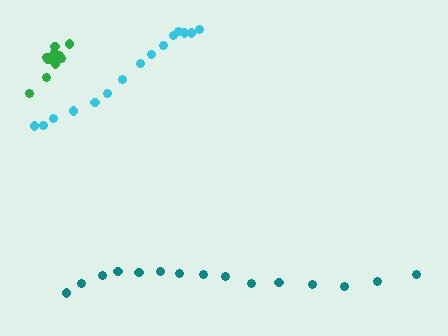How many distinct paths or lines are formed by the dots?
There are 3 distinct paths.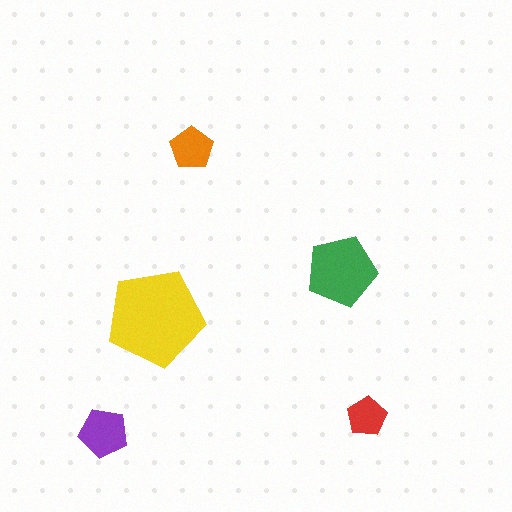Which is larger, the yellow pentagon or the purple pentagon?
The yellow one.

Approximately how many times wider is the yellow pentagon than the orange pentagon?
About 2.5 times wider.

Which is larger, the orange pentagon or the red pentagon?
The orange one.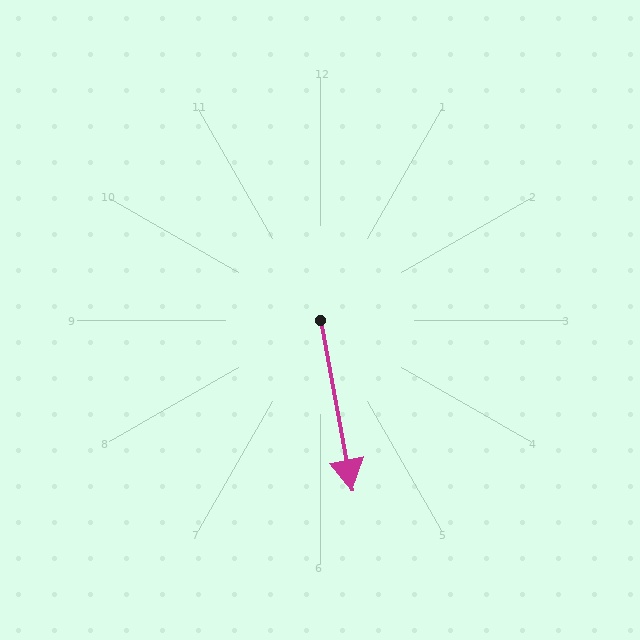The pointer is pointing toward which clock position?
Roughly 6 o'clock.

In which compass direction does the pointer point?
South.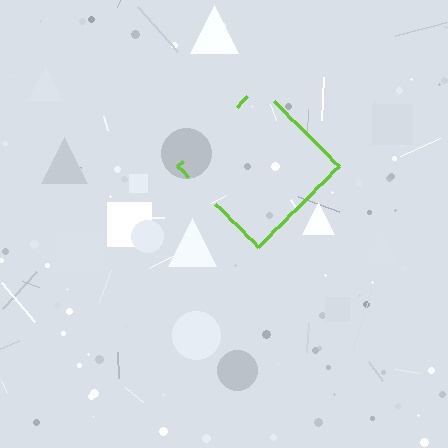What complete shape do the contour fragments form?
The contour fragments form a diamond.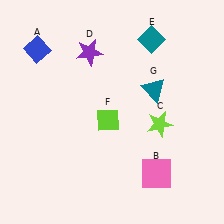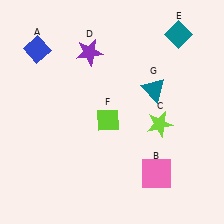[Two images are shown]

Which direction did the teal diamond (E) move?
The teal diamond (E) moved right.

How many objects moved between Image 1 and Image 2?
1 object moved between the two images.